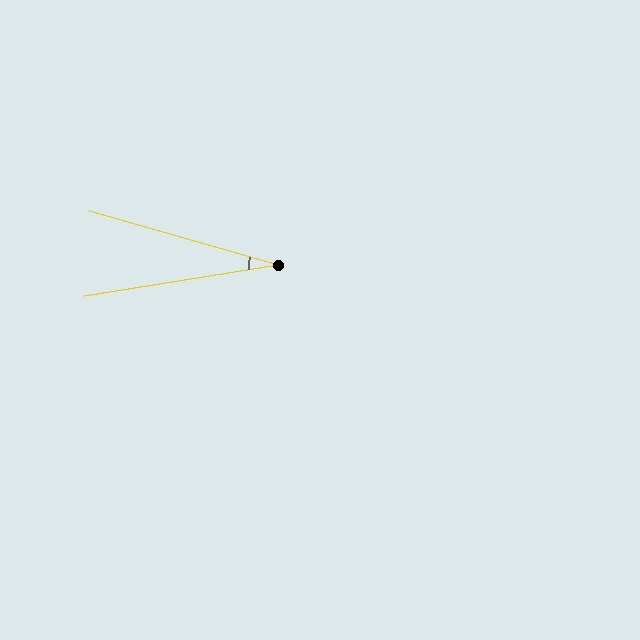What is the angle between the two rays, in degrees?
Approximately 25 degrees.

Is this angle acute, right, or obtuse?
It is acute.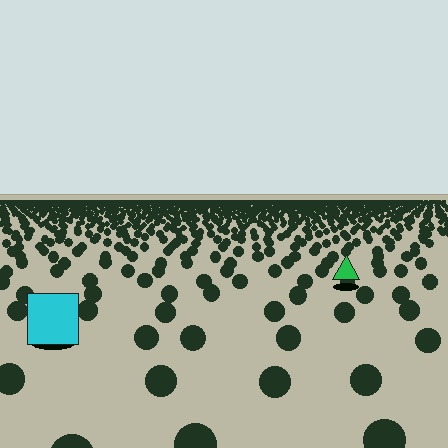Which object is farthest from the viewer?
The green triangle is farthest from the viewer. It appears smaller and the ground texture around it is denser.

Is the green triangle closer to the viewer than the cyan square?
No. The cyan square is closer — you can tell from the texture gradient: the ground texture is coarser near it.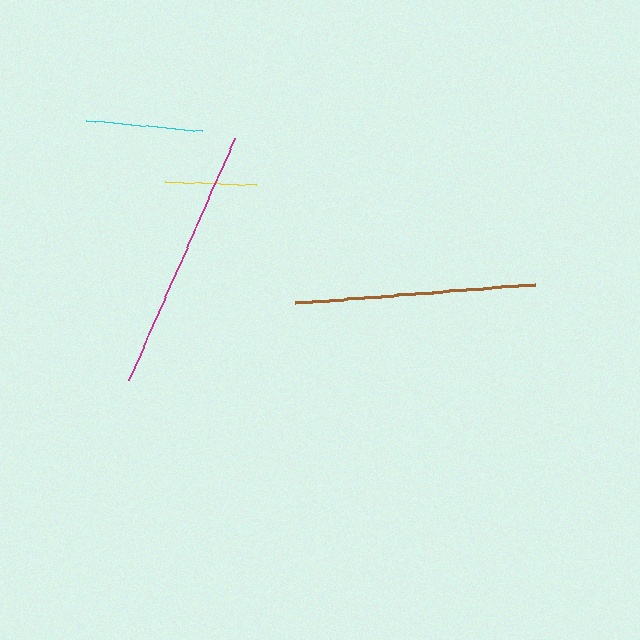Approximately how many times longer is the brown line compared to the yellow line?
The brown line is approximately 2.7 times the length of the yellow line.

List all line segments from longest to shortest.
From longest to shortest: magenta, brown, cyan, yellow.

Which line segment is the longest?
The magenta line is the longest at approximately 264 pixels.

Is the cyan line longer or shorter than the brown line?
The brown line is longer than the cyan line.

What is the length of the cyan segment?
The cyan segment is approximately 117 pixels long.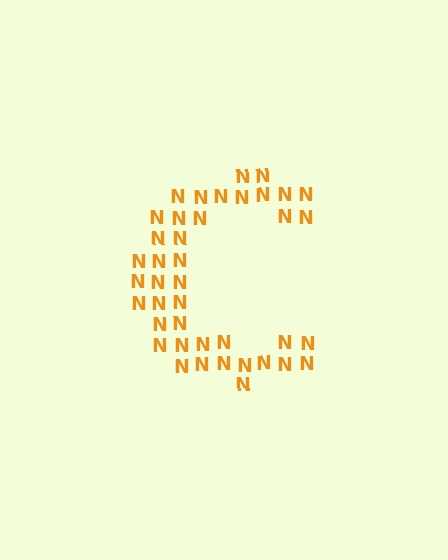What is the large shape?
The large shape is the letter C.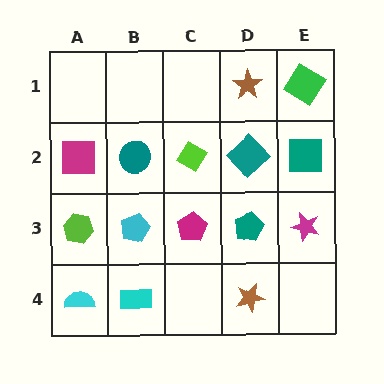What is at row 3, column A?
A lime hexagon.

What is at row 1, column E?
A green diamond.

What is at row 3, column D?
A teal pentagon.